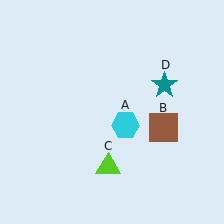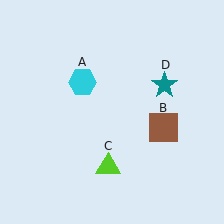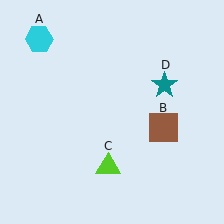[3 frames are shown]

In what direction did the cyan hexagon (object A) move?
The cyan hexagon (object A) moved up and to the left.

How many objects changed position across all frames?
1 object changed position: cyan hexagon (object A).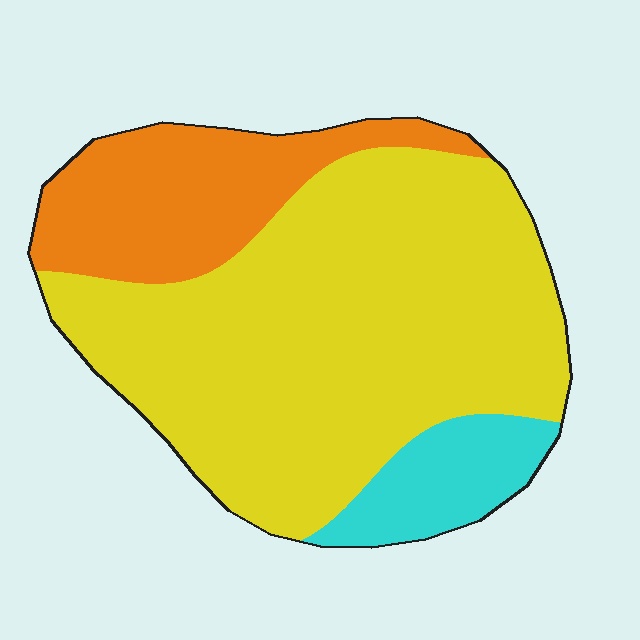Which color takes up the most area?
Yellow, at roughly 70%.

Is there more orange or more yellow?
Yellow.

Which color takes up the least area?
Cyan, at roughly 10%.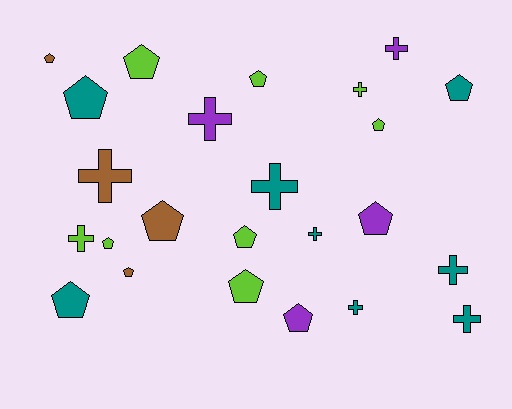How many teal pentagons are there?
There are 3 teal pentagons.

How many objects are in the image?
There are 24 objects.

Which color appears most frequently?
Teal, with 8 objects.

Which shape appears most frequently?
Pentagon, with 14 objects.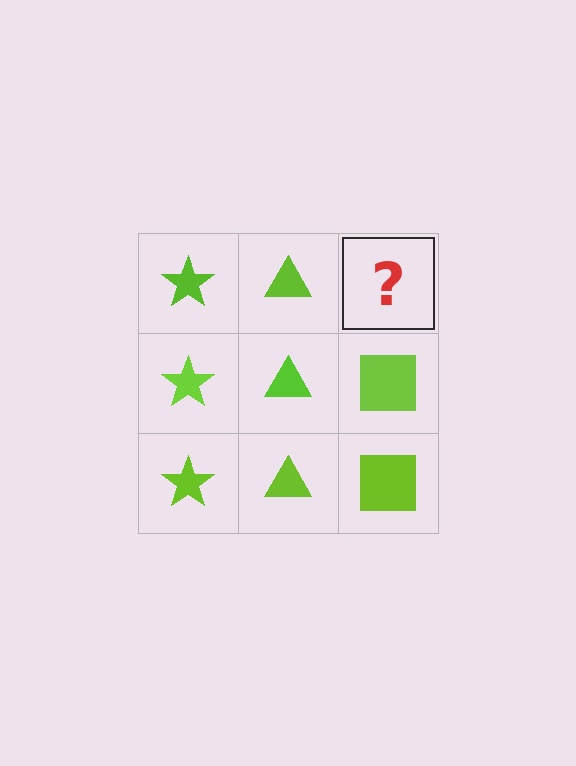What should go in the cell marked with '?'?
The missing cell should contain a lime square.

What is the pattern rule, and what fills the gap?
The rule is that each column has a consistent shape. The gap should be filled with a lime square.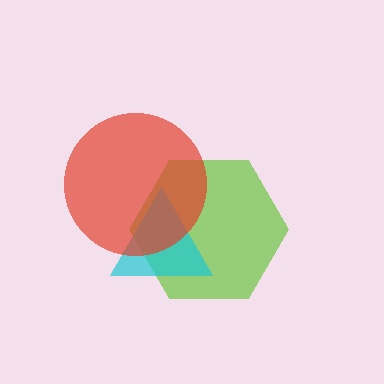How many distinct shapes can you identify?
There are 3 distinct shapes: a lime hexagon, a cyan triangle, a red circle.